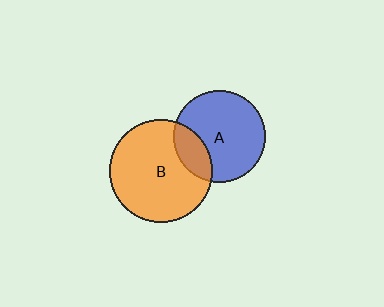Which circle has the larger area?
Circle B (orange).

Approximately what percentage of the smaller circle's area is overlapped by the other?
Approximately 20%.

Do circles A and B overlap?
Yes.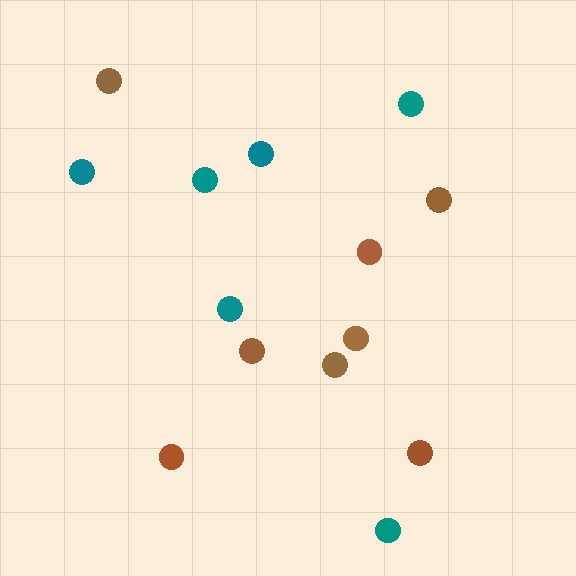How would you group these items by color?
There are 2 groups: one group of teal circles (6) and one group of brown circles (8).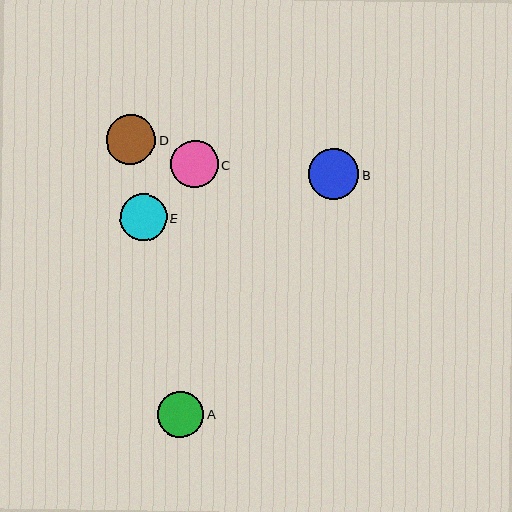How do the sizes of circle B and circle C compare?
Circle B and circle C are approximately the same size.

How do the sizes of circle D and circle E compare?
Circle D and circle E are approximately the same size.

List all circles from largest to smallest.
From largest to smallest: B, D, C, E, A.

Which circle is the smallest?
Circle A is the smallest with a size of approximately 46 pixels.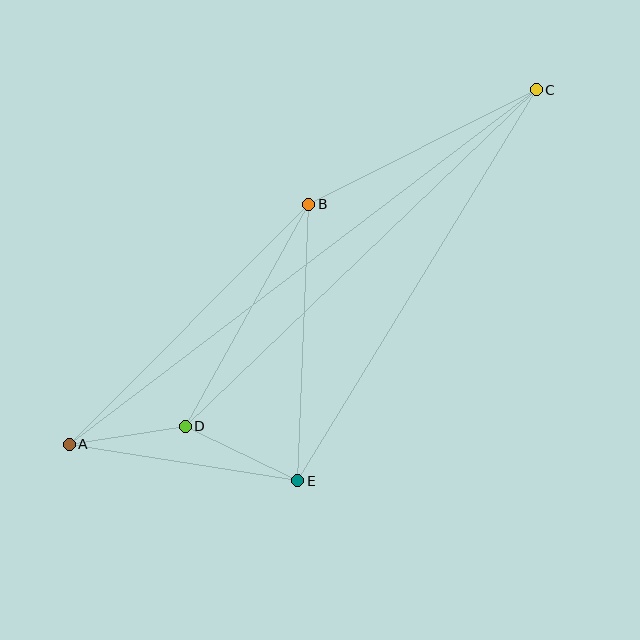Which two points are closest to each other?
Points A and D are closest to each other.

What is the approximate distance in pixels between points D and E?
The distance between D and E is approximately 125 pixels.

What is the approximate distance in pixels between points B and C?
The distance between B and C is approximately 255 pixels.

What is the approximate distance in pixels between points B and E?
The distance between B and E is approximately 277 pixels.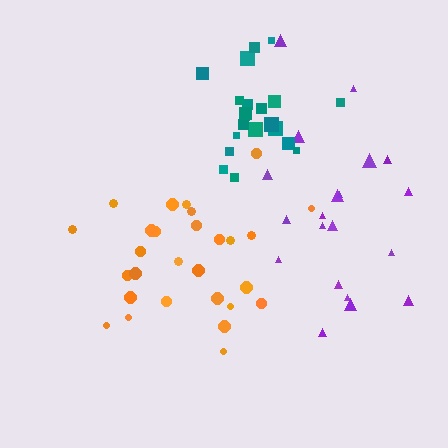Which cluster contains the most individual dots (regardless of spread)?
Orange (28).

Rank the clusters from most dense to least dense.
teal, orange, purple.